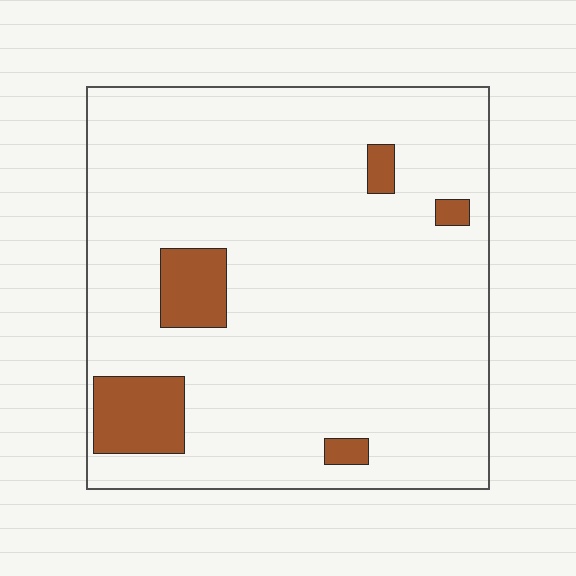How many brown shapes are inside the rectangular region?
5.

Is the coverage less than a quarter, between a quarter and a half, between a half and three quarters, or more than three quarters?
Less than a quarter.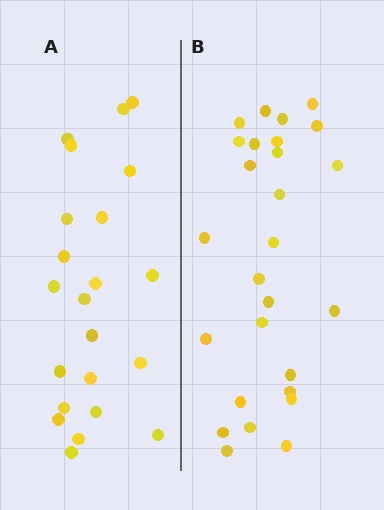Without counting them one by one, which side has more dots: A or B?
Region B (the right region) has more dots.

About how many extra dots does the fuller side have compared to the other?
Region B has about 5 more dots than region A.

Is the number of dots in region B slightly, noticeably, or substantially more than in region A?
Region B has only slightly more — the two regions are fairly close. The ratio is roughly 1.2 to 1.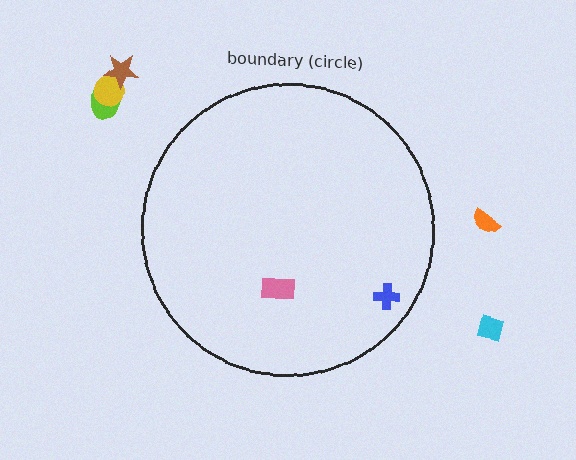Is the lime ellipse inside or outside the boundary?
Outside.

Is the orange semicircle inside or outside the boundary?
Outside.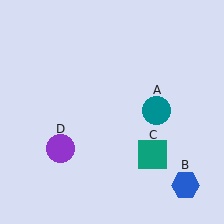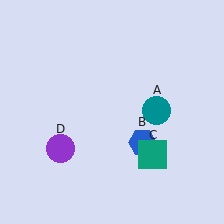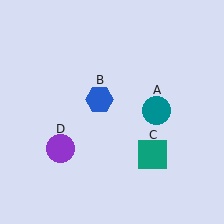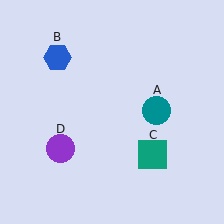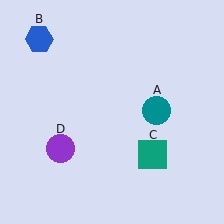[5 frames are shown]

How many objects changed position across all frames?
1 object changed position: blue hexagon (object B).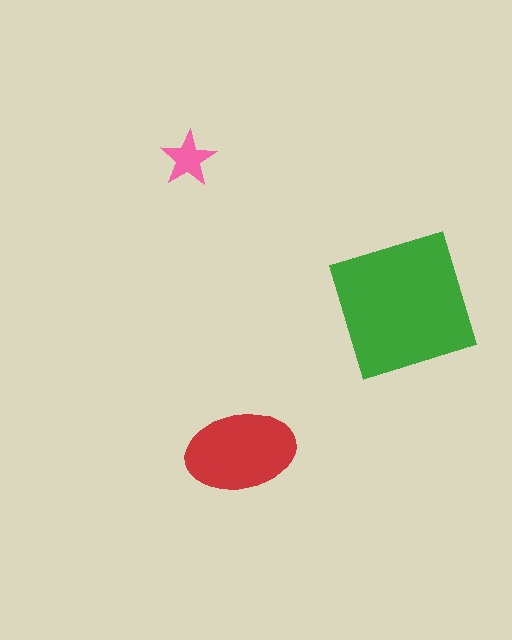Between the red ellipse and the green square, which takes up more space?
The green square.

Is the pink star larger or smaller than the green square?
Smaller.